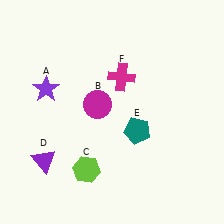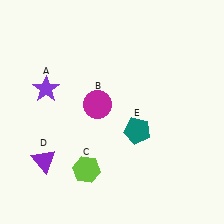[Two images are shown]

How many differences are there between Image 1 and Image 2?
There is 1 difference between the two images.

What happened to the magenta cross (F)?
The magenta cross (F) was removed in Image 2. It was in the top-right area of Image 1.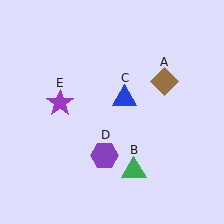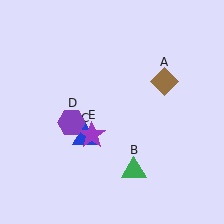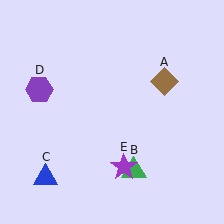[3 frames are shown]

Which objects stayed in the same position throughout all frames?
Brown diamond (object A) and green triangle (object B) remained stationary.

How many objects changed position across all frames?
3 objects changed position: blue triangle (object C), purple hexagon (object D), purple star (object E).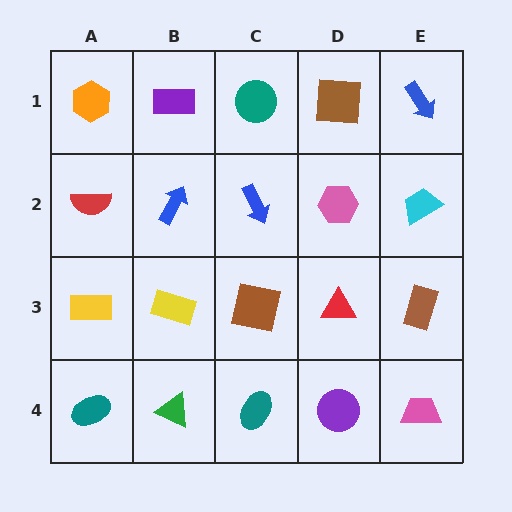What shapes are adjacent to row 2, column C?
A teal circle (row 1, column C), a brown square (row 3, column C), a blue arrow (row 2, column B), a pink hexagon (row 2, column D).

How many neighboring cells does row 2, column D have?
4.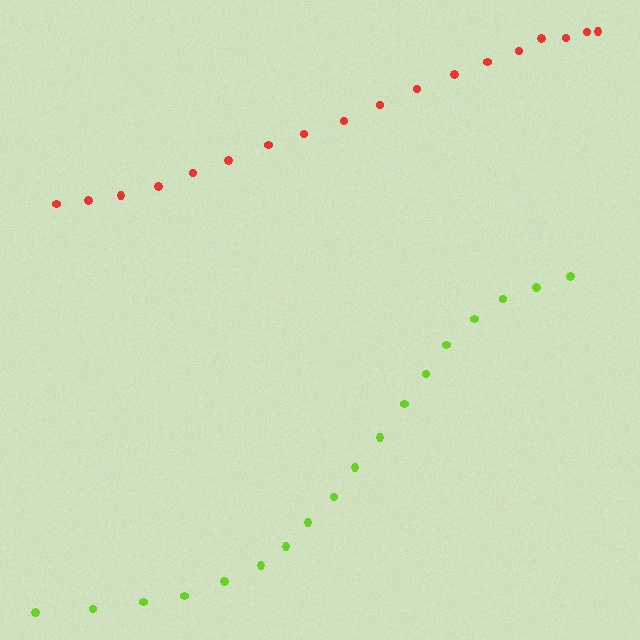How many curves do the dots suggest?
There are 2 distinct paths.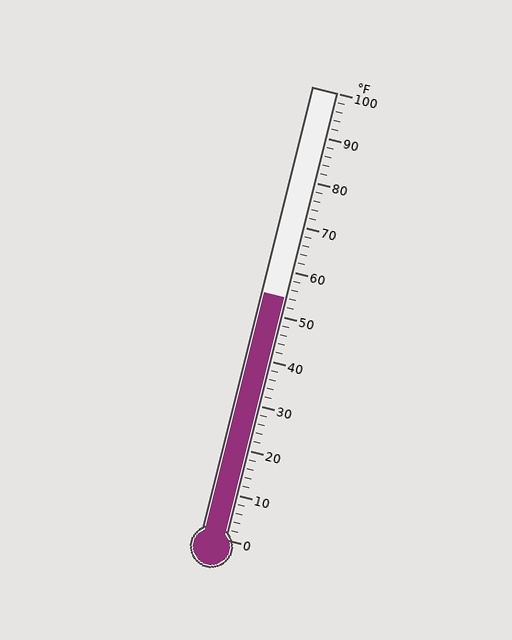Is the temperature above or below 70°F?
The temperature is below 70°F.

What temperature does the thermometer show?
The thermometer shows approximately 54°F.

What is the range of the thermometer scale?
The thermometer scale ranges from 0°F to 100°F.